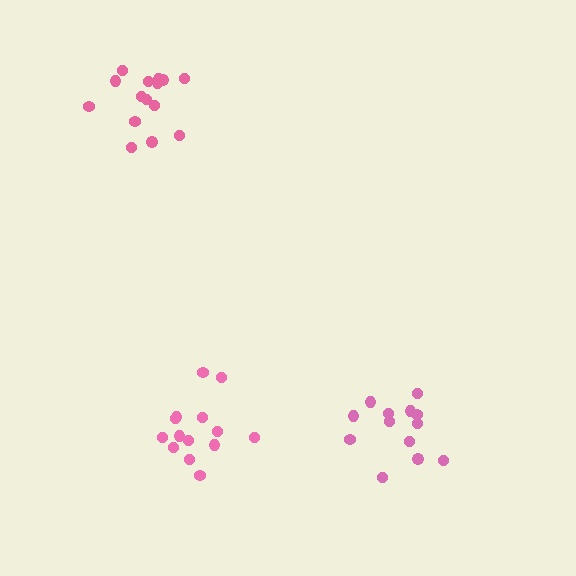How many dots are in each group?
Group 1: 14 dots, Group 2: 15 dots, Group 3: 13 dots (42 total).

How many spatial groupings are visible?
There are 3 spatial groupings.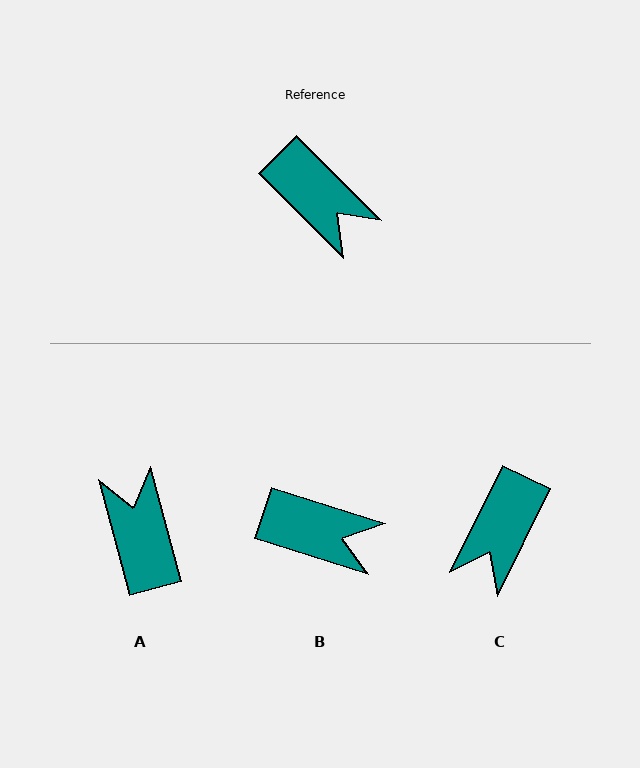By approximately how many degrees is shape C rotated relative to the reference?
Approximately 71 degrees clockwise.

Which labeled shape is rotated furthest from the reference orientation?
A, about 150 degrees away.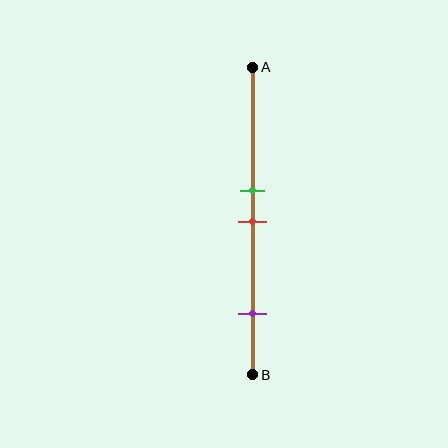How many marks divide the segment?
There are 3 marks dividing the segment.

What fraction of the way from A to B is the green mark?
The green mark is approximately 40% (0.4) of the way from A to B.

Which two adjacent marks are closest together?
The green and red marks are the closest adjacent pair.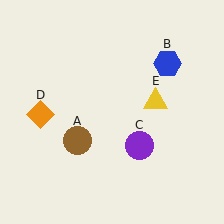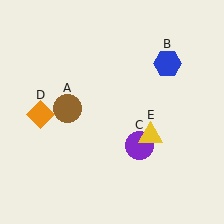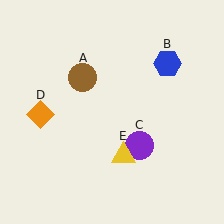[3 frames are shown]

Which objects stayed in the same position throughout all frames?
Blue hexagon (object B) and purple circle (object C) and orange diamond (object D) remained stationary.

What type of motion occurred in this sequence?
The brown circle (object A), yellow triangle (object E) rotated clockwise around the center of the scene.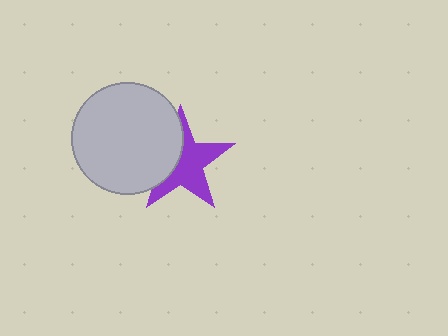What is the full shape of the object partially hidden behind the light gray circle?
The partially hidden object is a purple star.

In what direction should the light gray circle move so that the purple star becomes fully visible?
The light gray circle should move left. That is the shortest direction to clear the overlap and leave the purple star fully visible.